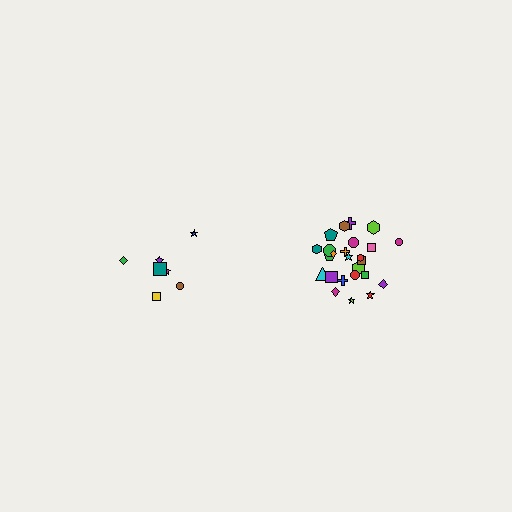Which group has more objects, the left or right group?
The right group.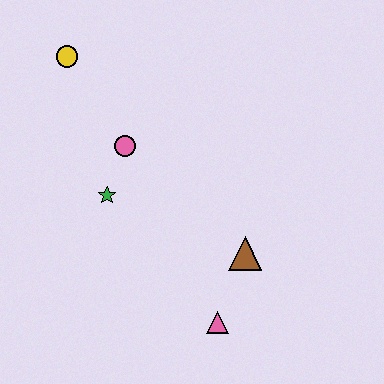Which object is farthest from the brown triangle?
The yellow circle is farthest from the brown triangle.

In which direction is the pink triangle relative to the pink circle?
The pink triangle is below the pink circle.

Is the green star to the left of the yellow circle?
No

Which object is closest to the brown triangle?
The pink triangle is closest to the brown triangle.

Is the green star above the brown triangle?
Yes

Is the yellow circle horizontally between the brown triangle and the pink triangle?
No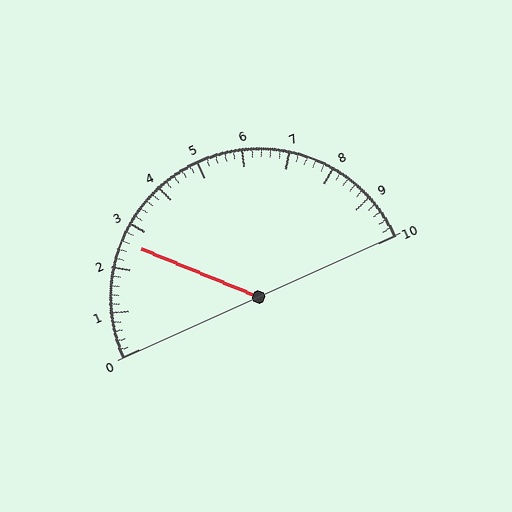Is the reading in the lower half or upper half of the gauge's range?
The reading is in the lower half of the range (0 to 10).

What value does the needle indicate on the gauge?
The needle indicates approximately 2.6.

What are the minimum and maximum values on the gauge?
The gauge ranges from 0 to 10.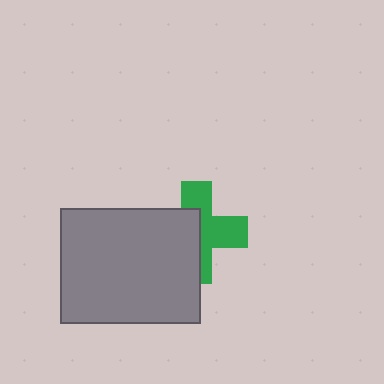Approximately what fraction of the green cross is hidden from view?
Roughly 50% of the green cross is hidden behind the gray rectangle.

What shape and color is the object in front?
The object in front is a gray rectangle.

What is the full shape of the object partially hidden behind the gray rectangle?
The partially hidden object is a green cross.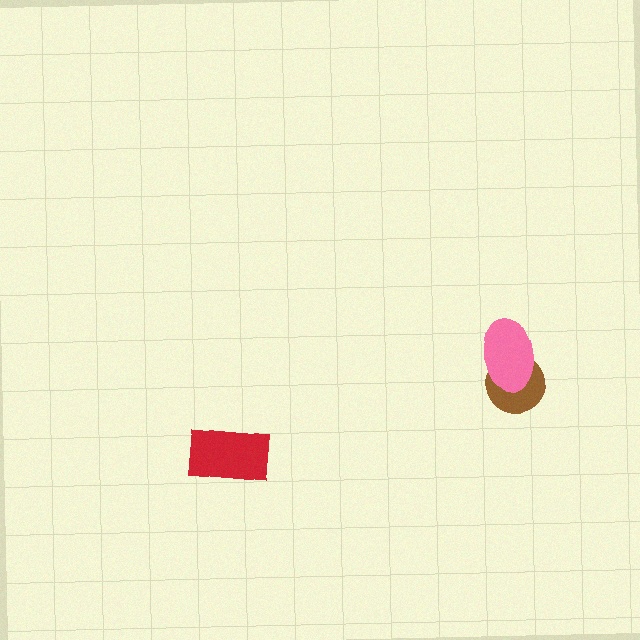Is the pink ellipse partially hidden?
No, no other shape covers it.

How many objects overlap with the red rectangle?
0 objects overlap with the red rectangle.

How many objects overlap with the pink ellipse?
1 object overlaps with the pink ellipse.